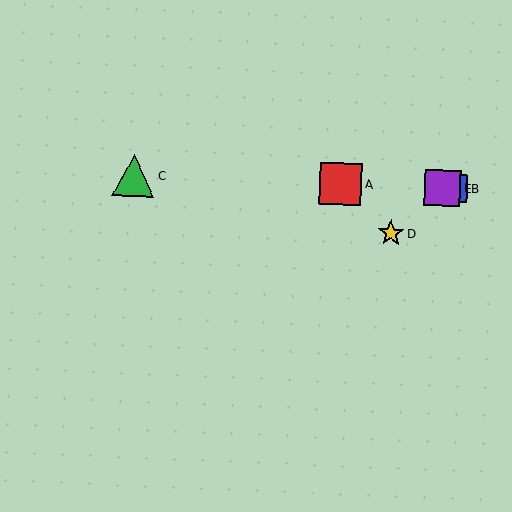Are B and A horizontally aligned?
Yes, both are at y≈188.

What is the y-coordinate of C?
Object C is at y≈175.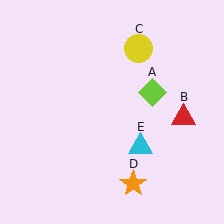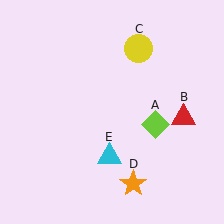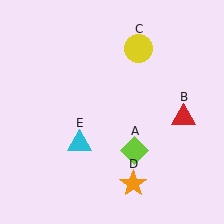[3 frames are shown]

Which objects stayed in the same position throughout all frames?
Red triangle (object B) and yellow circle (object C) and orange star (object D) remained stationary.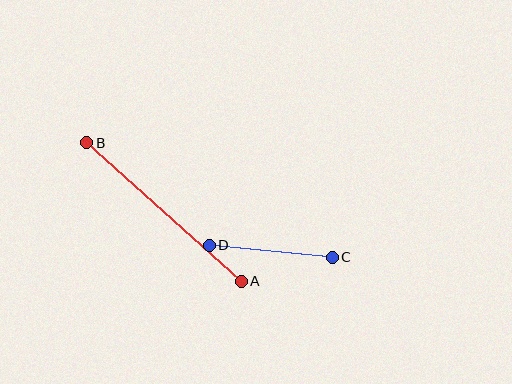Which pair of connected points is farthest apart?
Points A and B are farthest apart.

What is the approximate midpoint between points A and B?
The midpoint is at approximately (164, 212) pixels.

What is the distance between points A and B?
The distance is approximately 208 pixels.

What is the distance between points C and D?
The distance is approximately 123 pixels.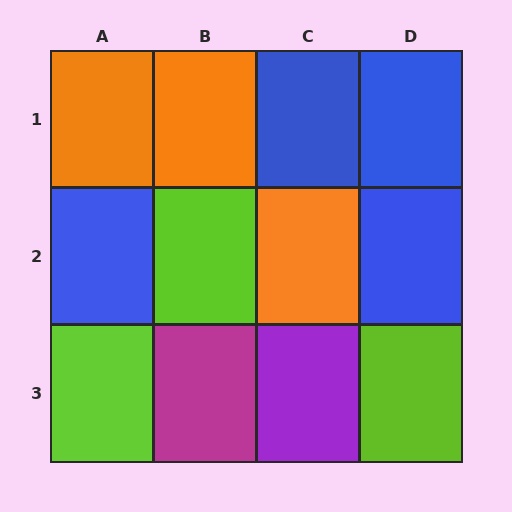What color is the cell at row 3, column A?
Lime.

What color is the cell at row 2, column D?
Blue.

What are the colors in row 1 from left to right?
Orange, orange, blue, blue.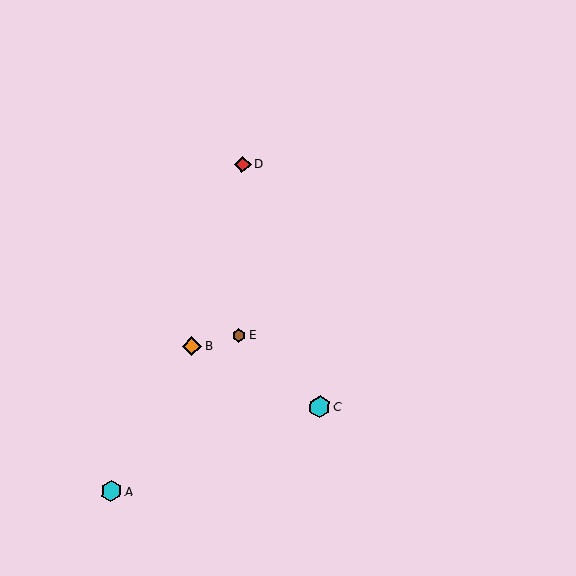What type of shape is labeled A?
Shape A is a cyan hexagon.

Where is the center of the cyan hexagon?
The center of the cyan hexagon is at (320, 407).